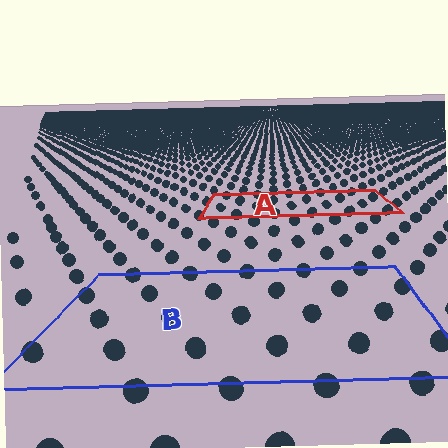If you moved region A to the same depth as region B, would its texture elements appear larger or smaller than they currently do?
They would appear larger. At a closer depth, the same texture elements are projected at a bigger on-screen size.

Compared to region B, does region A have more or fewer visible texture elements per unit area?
Region A has more texture elements per unit area — they are packed more densely because it is farther away.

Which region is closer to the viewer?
Region B is closer. The texture elements there are larger and more spread out.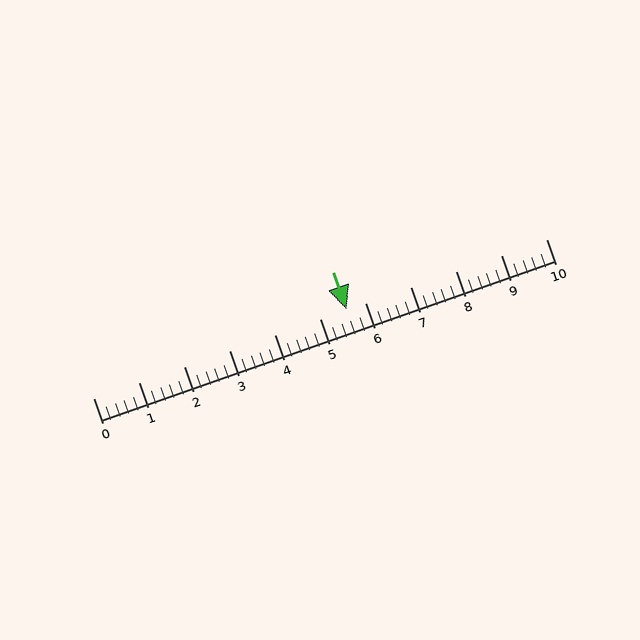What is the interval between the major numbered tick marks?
The major tick marks are spaced 1 units apart.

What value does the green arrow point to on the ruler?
The green arrow points to approximately 5.6.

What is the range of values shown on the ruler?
The ruler shows values from 0 to 10.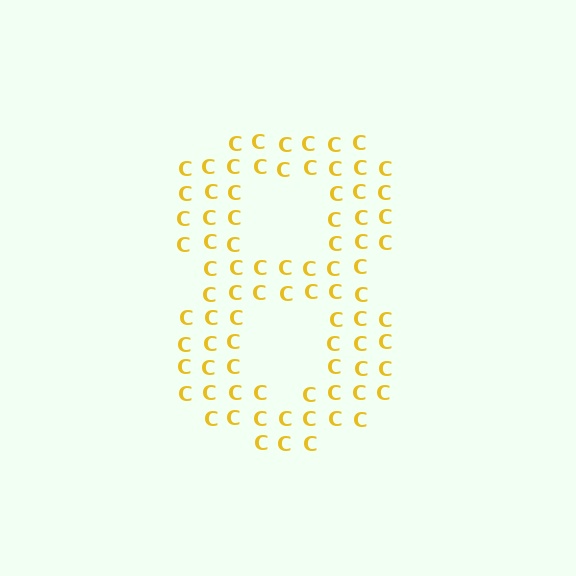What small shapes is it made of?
It is made of small letter C's.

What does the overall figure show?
The overall figure shows the digit 8.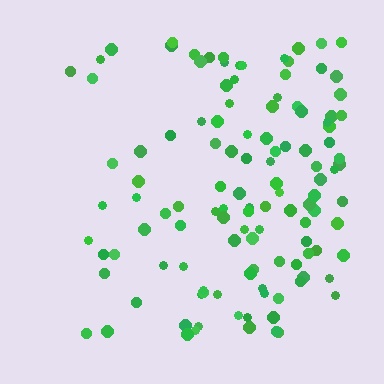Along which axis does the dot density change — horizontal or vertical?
Horizontal.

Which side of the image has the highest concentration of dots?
The right.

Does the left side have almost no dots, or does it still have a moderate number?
Still a moderate number, just noticeably fewer than the right.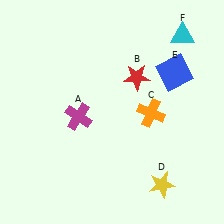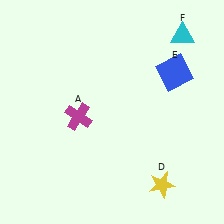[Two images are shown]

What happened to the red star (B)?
The red star (B) was removed in Image 2. It was in the top-right area of Image 1.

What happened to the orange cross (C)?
The orange cross (C) was removed in Image 2. It was in the bottom-right area of Image 1.